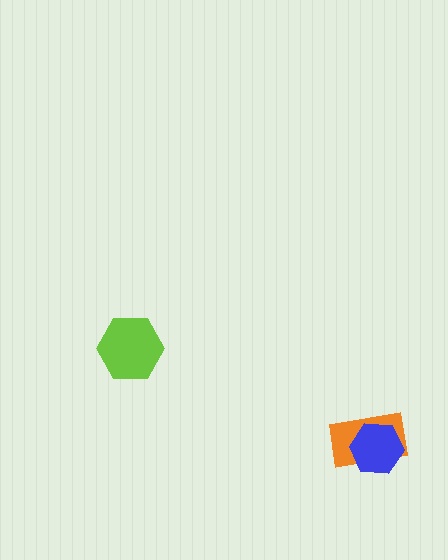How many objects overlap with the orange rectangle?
1 object overlaps with the orange rectangle.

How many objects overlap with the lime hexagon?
0 objects overlap with the lime hexagon.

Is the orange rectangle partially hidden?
Yes, it is partially covered by another shape.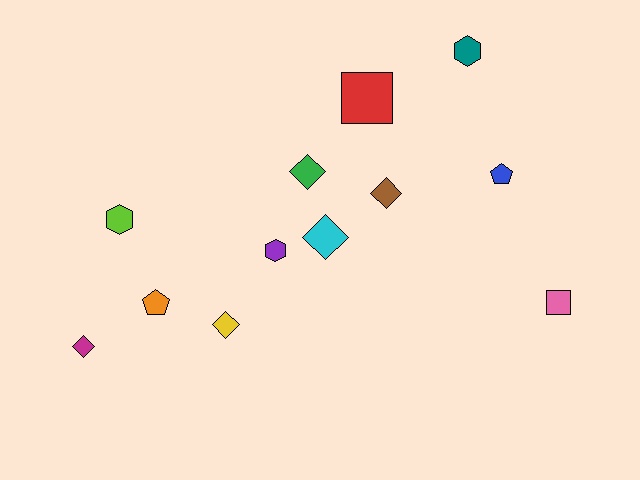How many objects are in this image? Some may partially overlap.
There are 12 objects.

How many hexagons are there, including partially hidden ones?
There are 3 hexagons.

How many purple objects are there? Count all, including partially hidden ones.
There is 1 purple object.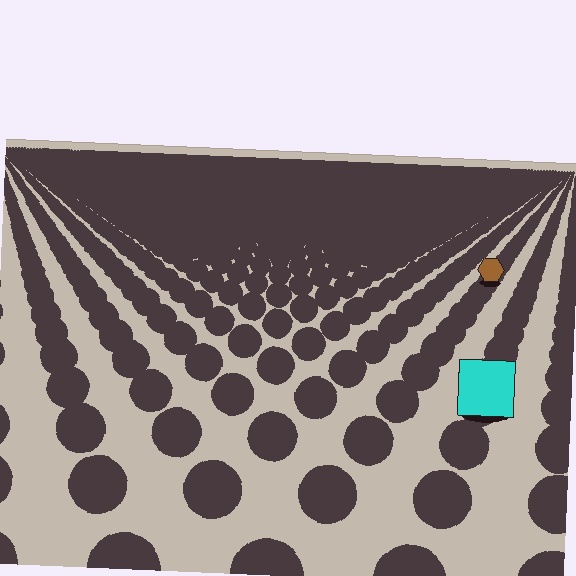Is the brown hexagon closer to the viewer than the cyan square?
No. The cyan square is closer — you can tell from the texture gradient: the ground texture is coarser near it.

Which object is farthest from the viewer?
The brown hexagon is farthest from the viewer. It appears smaller and the ground texture around it is denser.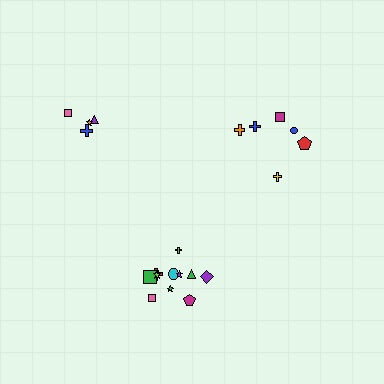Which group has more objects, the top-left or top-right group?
The top-right group.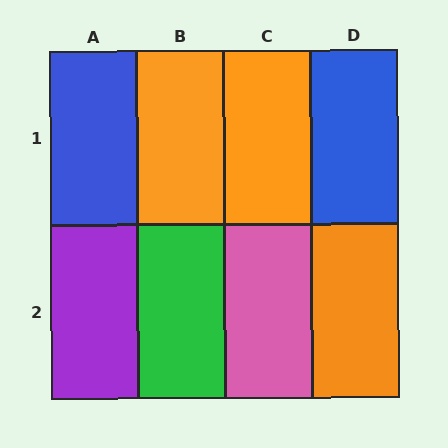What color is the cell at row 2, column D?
Orange.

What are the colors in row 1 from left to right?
Blue, orange, orange, blue.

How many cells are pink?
1 cell is pink.